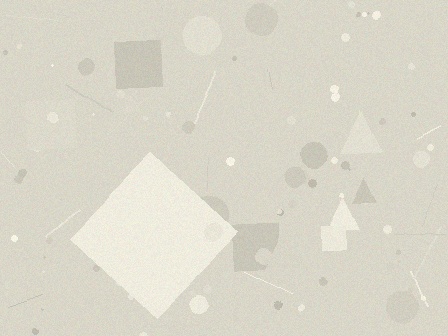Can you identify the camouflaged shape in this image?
The camouflaged shape is a diamond.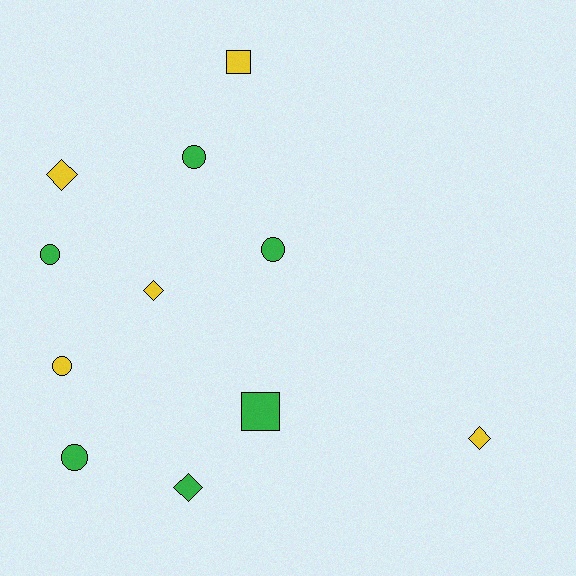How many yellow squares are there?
There is 1 yellow square.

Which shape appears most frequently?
Circle, with 5 objects.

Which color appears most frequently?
Green, with 6 objects.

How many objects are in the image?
There are 11 objects.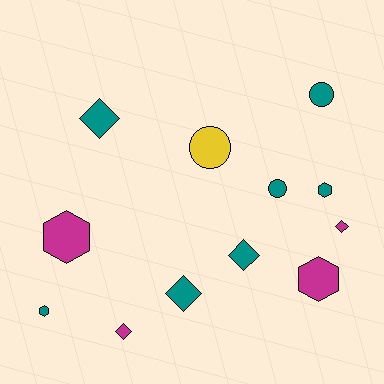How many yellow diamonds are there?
There are no yellow diamonds.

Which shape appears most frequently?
Diamond, with 5 objects.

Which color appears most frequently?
Teal, with 7 objects.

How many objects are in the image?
There are 12 objects.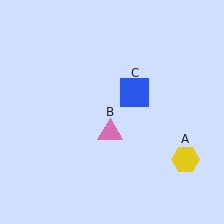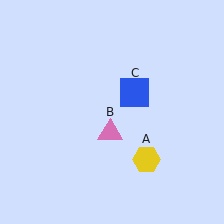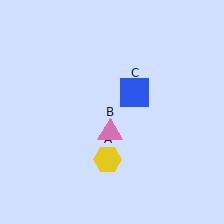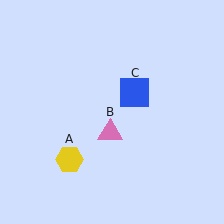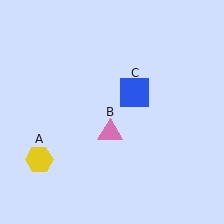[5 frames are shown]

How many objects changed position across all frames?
1 object changed position: yellow hexagon (object A).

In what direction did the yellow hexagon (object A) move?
The yellow hexagon (object A) moved left.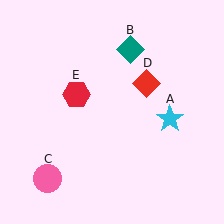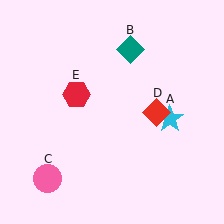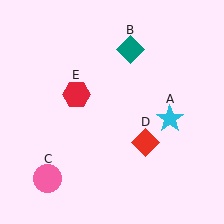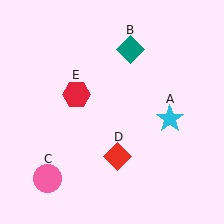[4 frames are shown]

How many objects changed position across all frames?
1 object changed position: red diamond (object D).